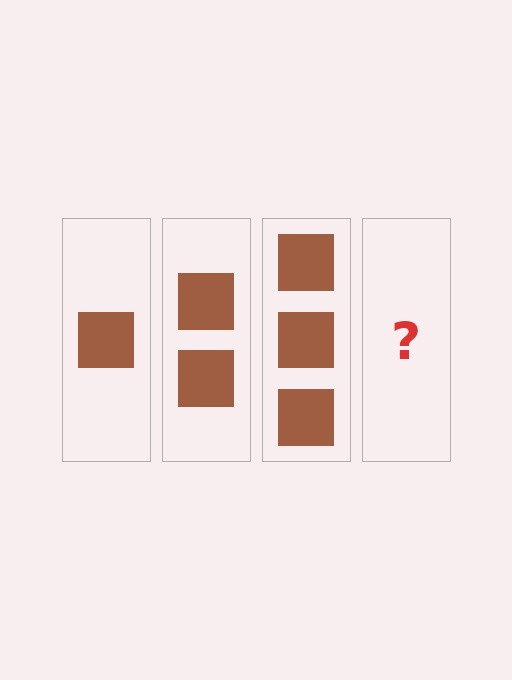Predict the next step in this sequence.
The next step is 4 squares.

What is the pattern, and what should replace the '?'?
The pattern is that each step adds one more square. The '?' should be 4 squares.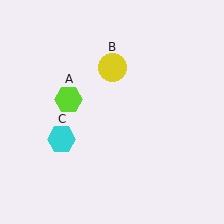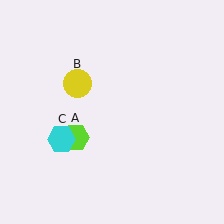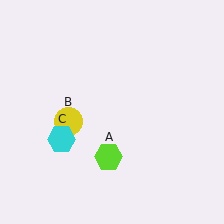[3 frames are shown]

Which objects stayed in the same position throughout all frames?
Cyan hexagon (object C) remained stationary.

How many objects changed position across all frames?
2 objects changed position: lime hexagon (object A), yellow circle (object B).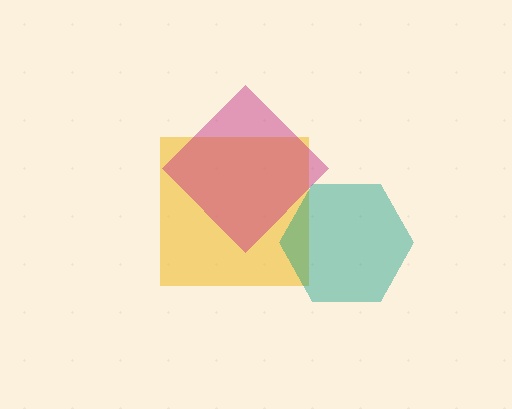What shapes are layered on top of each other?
The layered shapes are: a yellow square, a teal hexagon, a magenta diamond.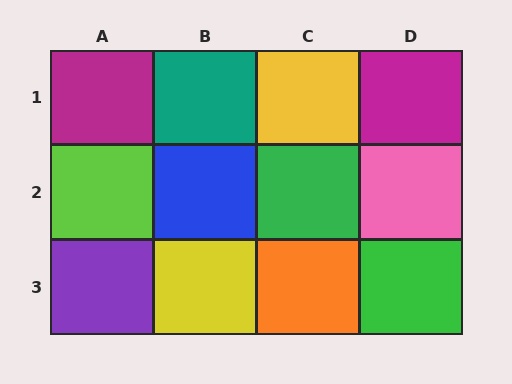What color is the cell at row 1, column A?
Magenta.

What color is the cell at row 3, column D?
Green.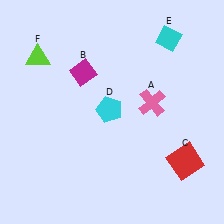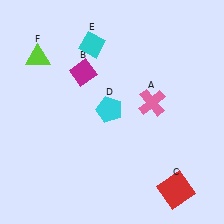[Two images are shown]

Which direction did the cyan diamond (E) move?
The cyan diamond (E) moved left.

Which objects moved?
The objects that moved are: the red square (C), the cyan diamond (E).